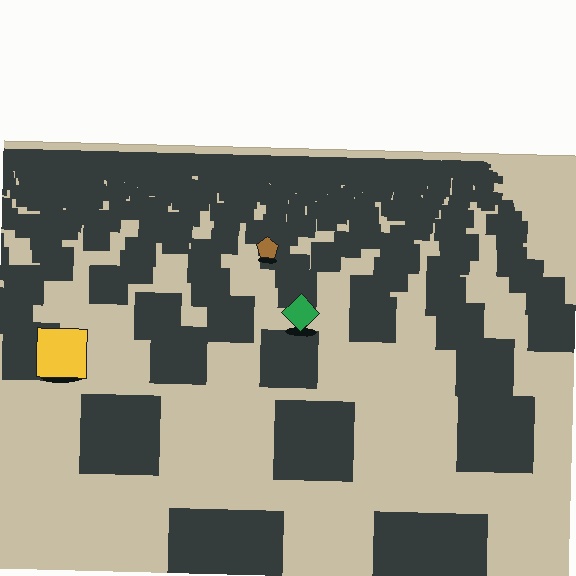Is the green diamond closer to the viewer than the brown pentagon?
Yes. The green diamond is closer — you can tell from the texture gradient: the ground texture is coarser near it.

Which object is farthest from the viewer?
The brown pentagon is farthest from the viewer. It appears smaller and the ground texture around it is denser.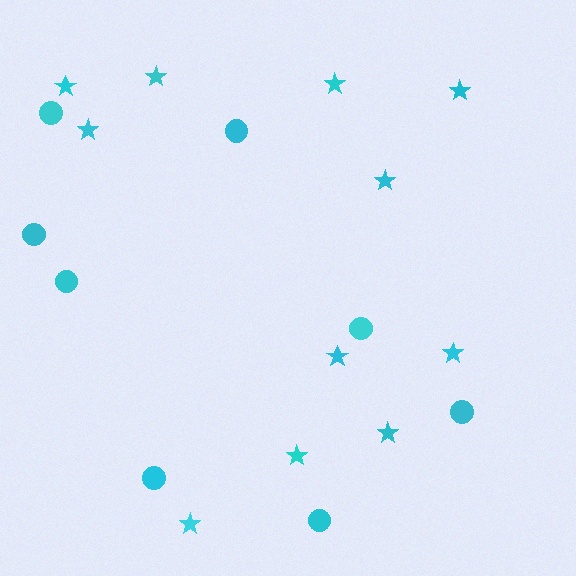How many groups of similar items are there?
There are 2 groups: one group of stars (11) and one group of circles (8).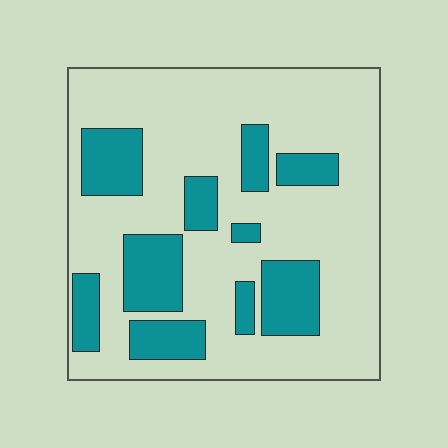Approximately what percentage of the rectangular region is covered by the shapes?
Approximately 25%.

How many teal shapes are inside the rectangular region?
10.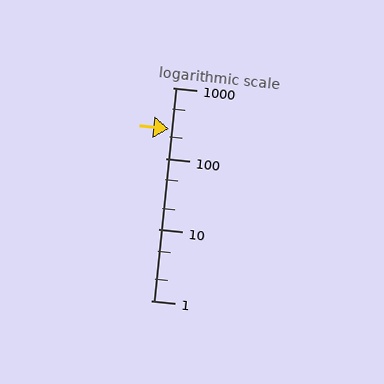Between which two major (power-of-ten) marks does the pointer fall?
The pointer is between 100 and 1000.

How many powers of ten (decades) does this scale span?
The scale spans 3 decades, from 1 to 1000.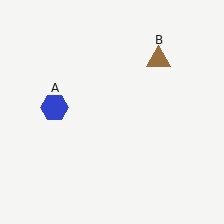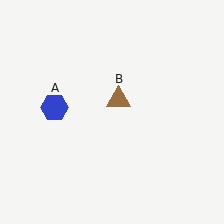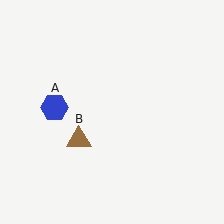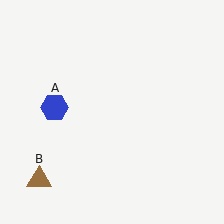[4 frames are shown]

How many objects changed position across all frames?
1 object changed position: brown triangle (object B).